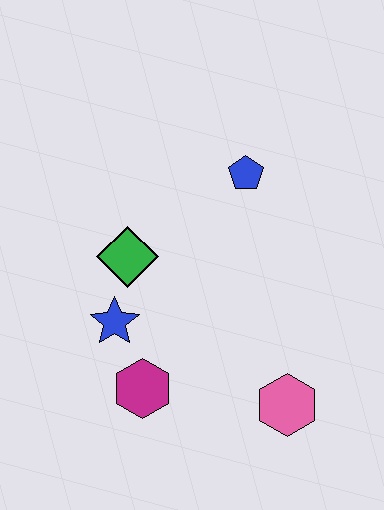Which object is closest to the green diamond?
The blue star is closest to the green diamond.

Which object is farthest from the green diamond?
The pink hexagon is farthest from the green diamond.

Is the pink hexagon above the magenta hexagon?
No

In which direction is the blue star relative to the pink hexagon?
The blue star is to the left of the pink hexagon.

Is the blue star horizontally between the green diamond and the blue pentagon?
No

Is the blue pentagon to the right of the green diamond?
Yes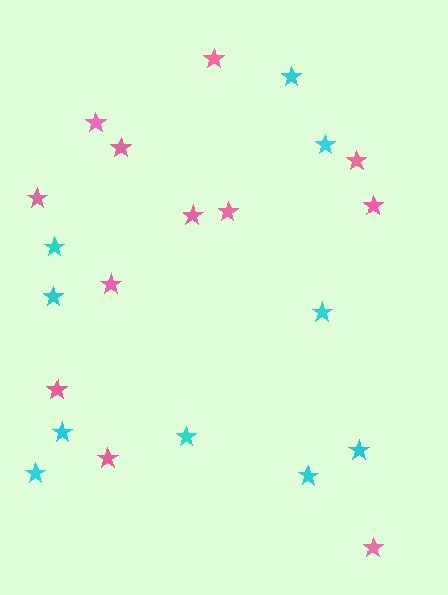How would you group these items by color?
There are 2 groups: one group of pink stars (12) and one group of cyan stars (10).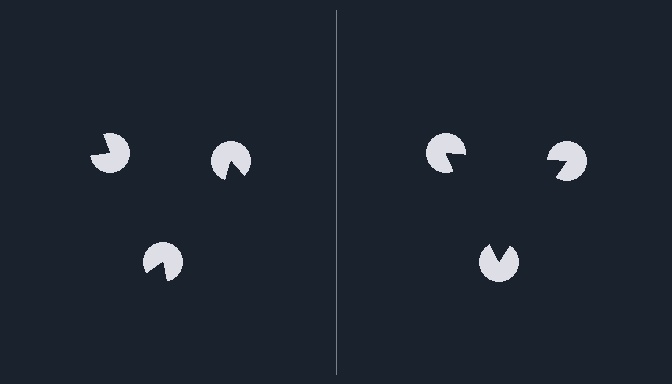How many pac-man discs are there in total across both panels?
6 — 3 on each side.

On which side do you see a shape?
An illusory triangle appears on the right side. On the left side the wedge cuts are rotated, so no coherent shape forms.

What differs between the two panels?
The pac-man discs are positioned identically on both sides; only the wedge orientations differ. On the right they align to a triangle; on the left they are misaligned.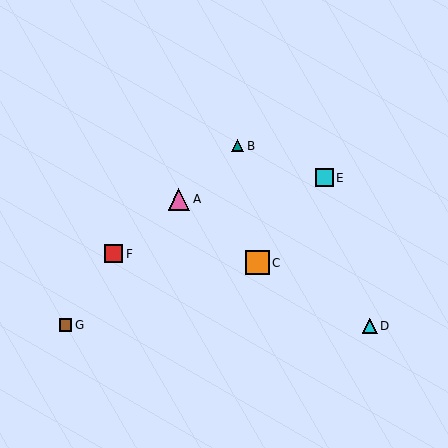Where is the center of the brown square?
The center of the brown square is at (65, 325).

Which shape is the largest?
The orange square (labeled C) is the largest.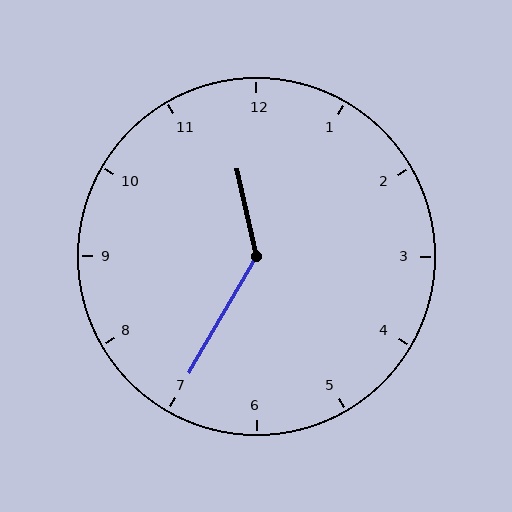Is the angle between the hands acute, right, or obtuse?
It is obtuse.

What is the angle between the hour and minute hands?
Approximately 138 degrees.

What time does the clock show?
11:35.